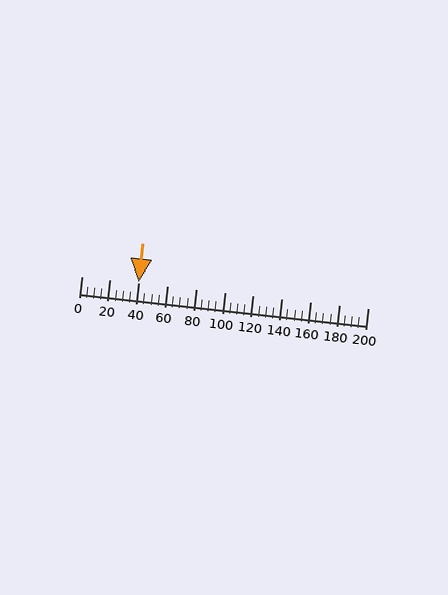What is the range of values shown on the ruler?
The ruler shows values from 0 to 200.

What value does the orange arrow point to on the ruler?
The orange arrow points to approximately 40.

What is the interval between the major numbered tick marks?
The major tick marks are spaced 20 units apart.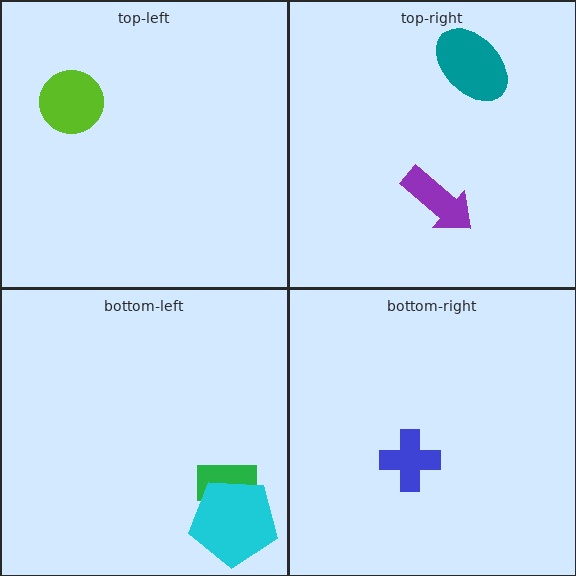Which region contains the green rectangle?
The bottom-left region.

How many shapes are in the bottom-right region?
1.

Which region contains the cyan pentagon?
The bottom-left region.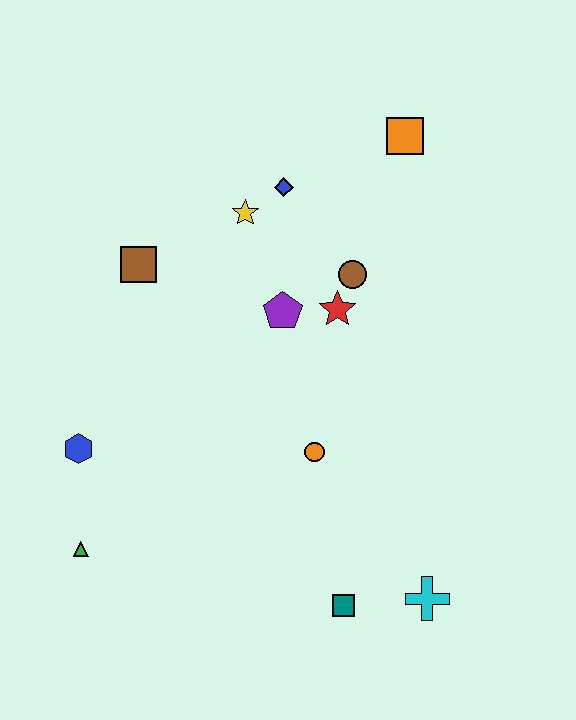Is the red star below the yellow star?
Yes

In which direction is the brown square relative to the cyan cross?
The brown square is above the cyan cross.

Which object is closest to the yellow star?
The blue diamond is closest to the yellow star.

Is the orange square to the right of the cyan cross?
No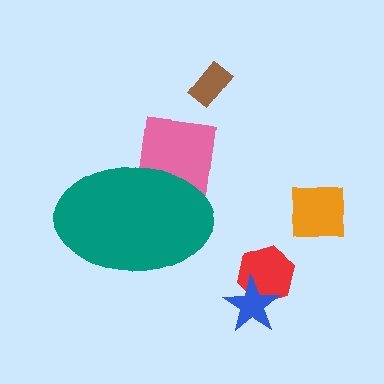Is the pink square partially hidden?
Yes, the pink square is partially hidden behind the teal ellipse.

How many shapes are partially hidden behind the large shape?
1 shape is partially hidden.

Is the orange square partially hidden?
No, the orange square is fully visible.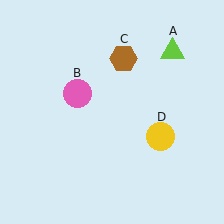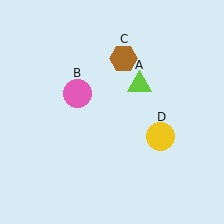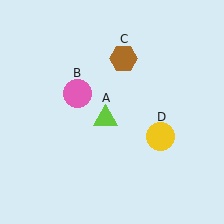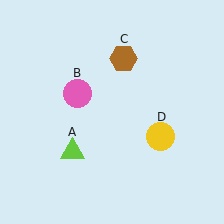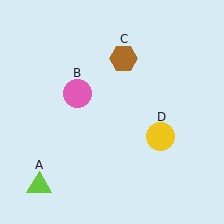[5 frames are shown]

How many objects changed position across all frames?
1 object changed position: lime triangle (object A).